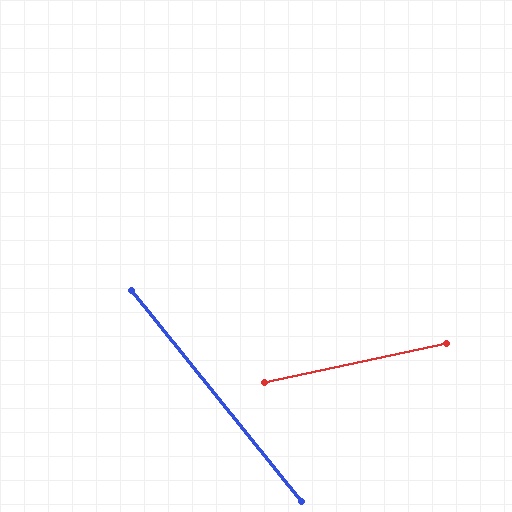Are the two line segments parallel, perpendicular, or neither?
Neither parallel nor perpendicular — they differ by about 63°.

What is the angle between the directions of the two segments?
Approximately 63 degrees.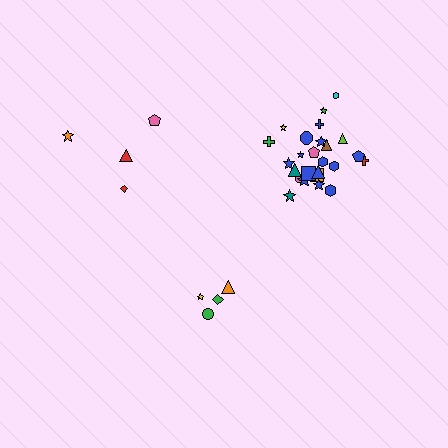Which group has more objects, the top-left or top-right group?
The top-right group.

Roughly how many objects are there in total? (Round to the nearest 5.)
Roughly 35 objects in total.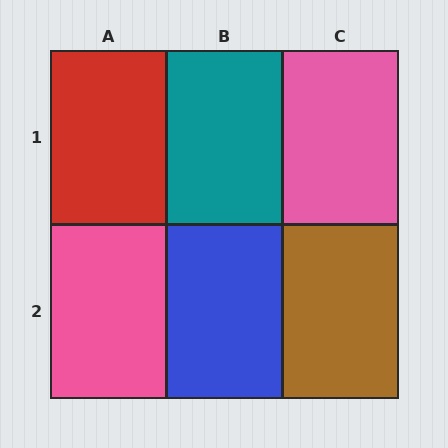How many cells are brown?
1 cell is brown.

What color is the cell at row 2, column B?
Blue.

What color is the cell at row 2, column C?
Brown.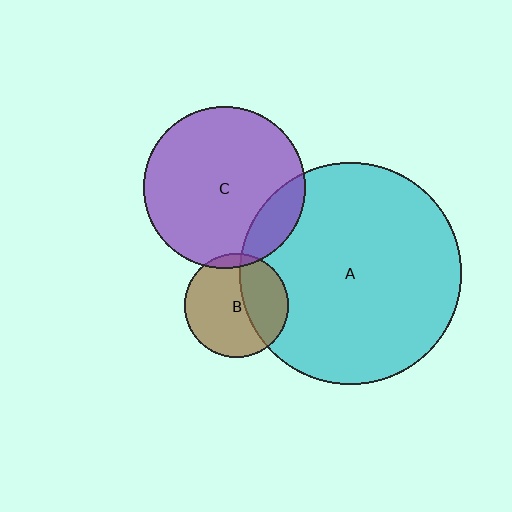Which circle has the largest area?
Circle A (cyan).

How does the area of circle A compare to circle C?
Approximately 1.9 times.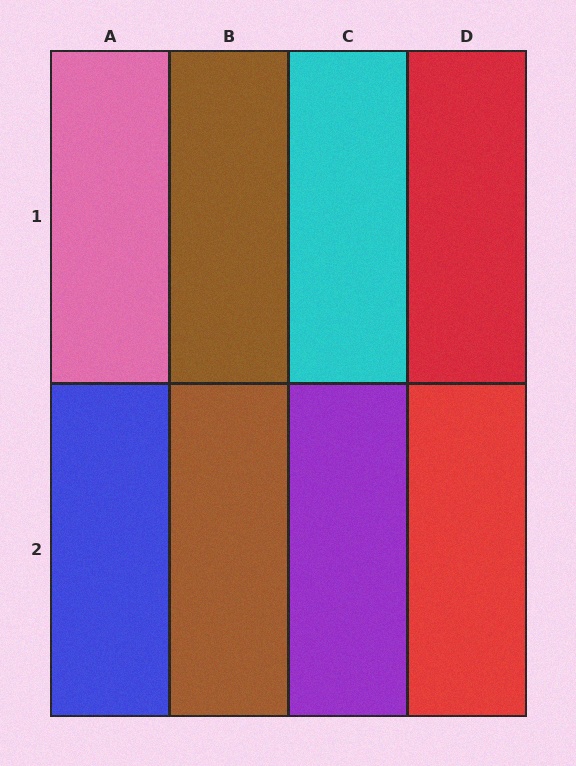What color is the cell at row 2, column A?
Blue.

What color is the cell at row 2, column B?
Brown.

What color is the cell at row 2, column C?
Purple.